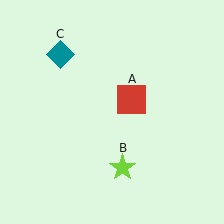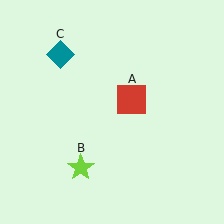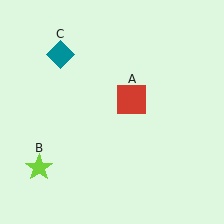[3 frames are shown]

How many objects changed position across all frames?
1 object changed position: lime star (object B).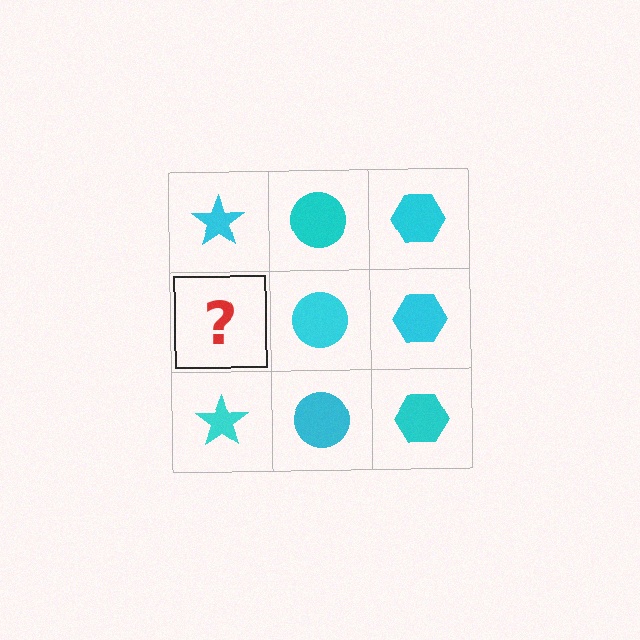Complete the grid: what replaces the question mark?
The question mark should be replaced with a cyan star.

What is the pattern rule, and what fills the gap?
The rule is that each column has a consistent shape. The gap should be filled with a cyan star.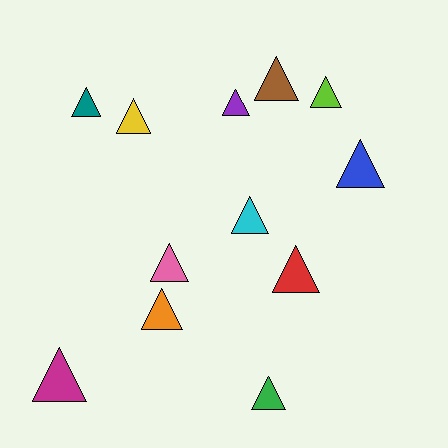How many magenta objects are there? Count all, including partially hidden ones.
There is 1 magenta object.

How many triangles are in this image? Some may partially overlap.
There are 12 triangles.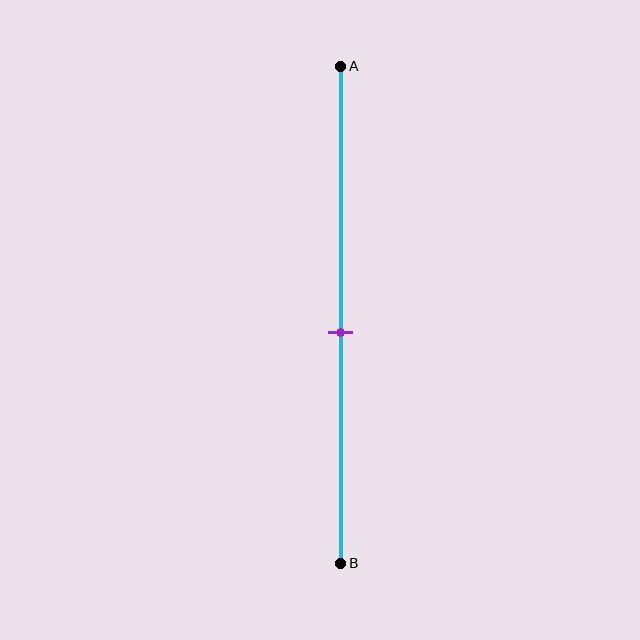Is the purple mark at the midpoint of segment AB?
No, the mark is at about 55% from A, not at the 50% midpoint.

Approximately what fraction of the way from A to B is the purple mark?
The purple mark is approximately 55% of the way from A to B.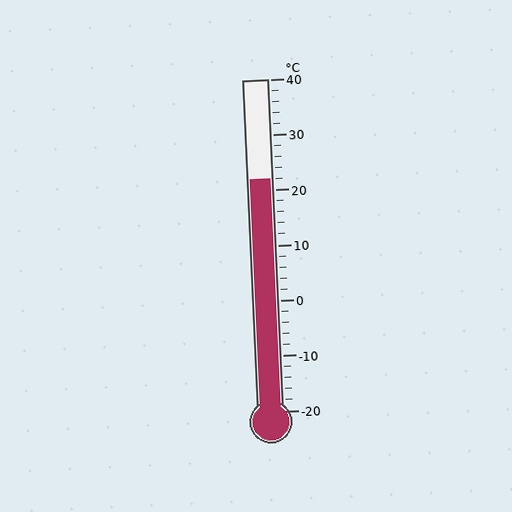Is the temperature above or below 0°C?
The temperature is above 0°C.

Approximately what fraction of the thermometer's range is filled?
The thermometer is filled to approximately 70% of its range.